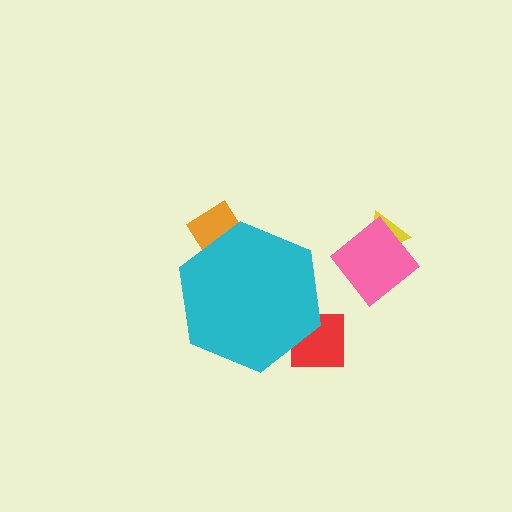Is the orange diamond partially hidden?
Yes, the orange diamond is partially hidden behind the cyan hexagon.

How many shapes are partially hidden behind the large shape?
2 shapes are partially hidden.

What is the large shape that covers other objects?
A cyan hexagon.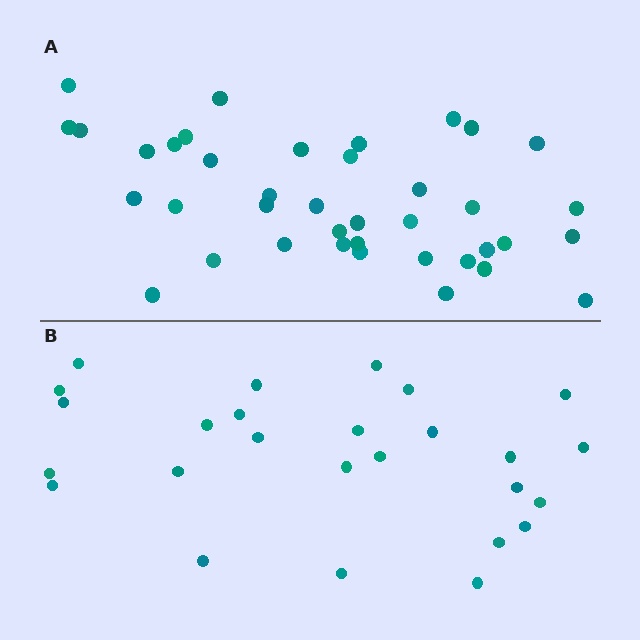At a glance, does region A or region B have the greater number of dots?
Region A (the top region) has more dots.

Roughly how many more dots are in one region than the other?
Region A has approximately 15 more dots than region B.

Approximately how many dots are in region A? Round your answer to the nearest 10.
About 40 dots. (The exact count is 39, which rounds to 40.)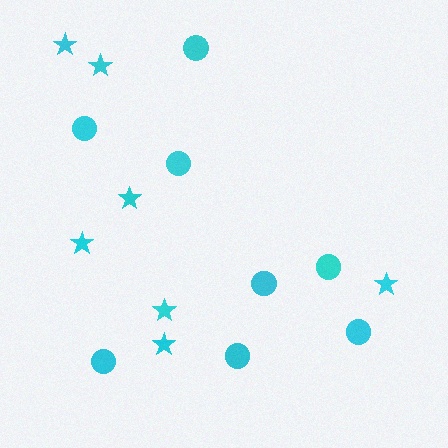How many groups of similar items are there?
There are 2 groups: one group of circles (8) and one group of stars (7).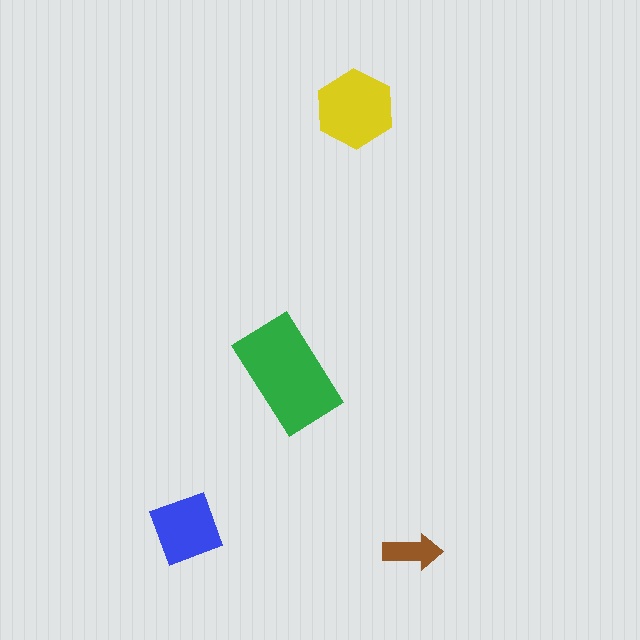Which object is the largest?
The green rectangle.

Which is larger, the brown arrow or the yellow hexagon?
The yellow hexagon.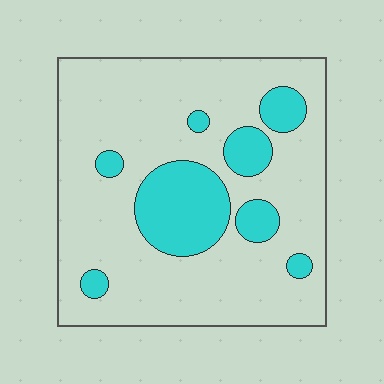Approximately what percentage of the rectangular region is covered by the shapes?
Approximately 20%.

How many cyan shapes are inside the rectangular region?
8.